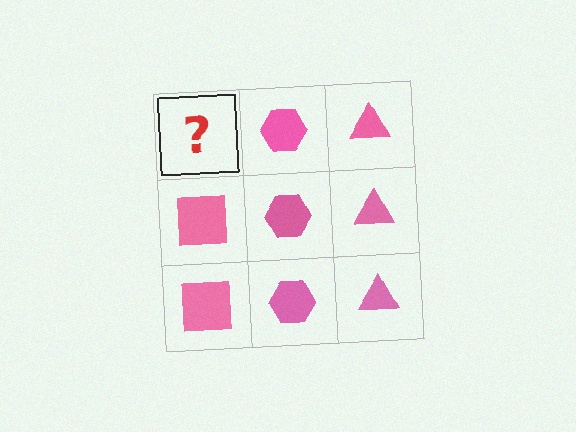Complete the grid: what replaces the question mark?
The question mark should be replaced with a pink square.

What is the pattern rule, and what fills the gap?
The rule is that each column has a consistent shape. The gap should be filled with a pink square.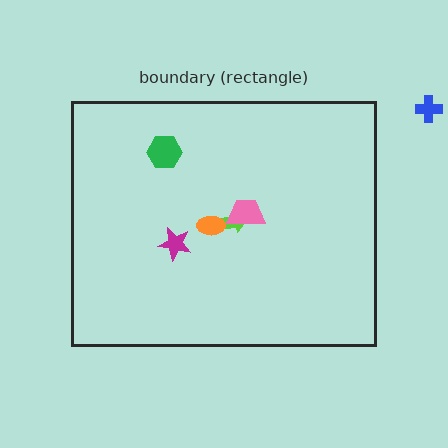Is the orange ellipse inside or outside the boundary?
Inside.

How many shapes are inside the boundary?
5 inside, 1 outside.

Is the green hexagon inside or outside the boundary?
Inside.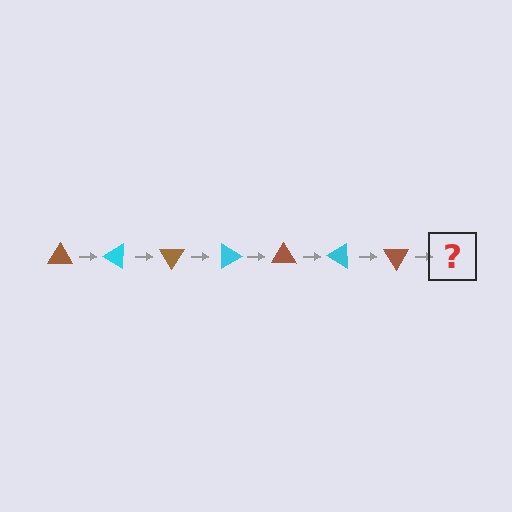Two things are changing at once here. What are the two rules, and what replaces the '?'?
The two rules are that it rotates 30 degrees each step and the color cycles through brown and cyan. The '?' should be a cyan triangle, rotated 210 degrees from the start.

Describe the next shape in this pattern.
It should be a cyan triangle, rotated 210 degrees from the start.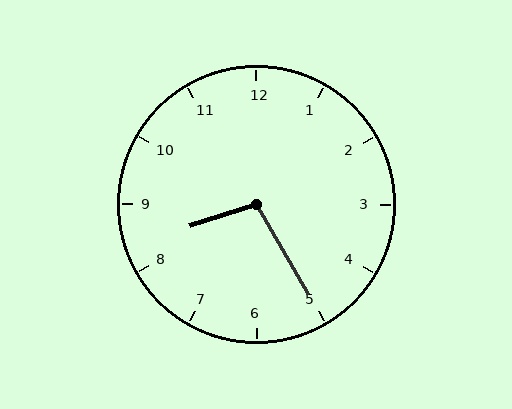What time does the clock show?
8:25.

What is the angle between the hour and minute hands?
Approximately 102 degrees.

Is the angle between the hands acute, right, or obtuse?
It is obtuse.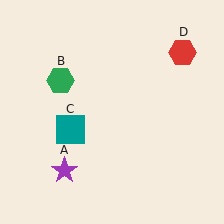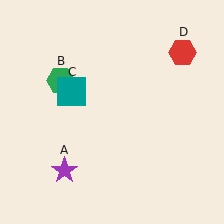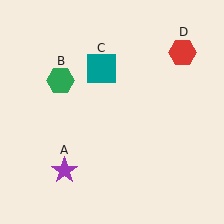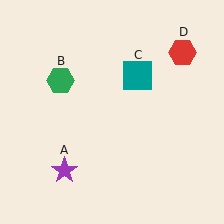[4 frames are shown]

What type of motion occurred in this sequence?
The teal square (object C) rotated clockwise around the center of the scene.